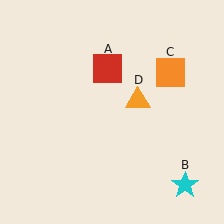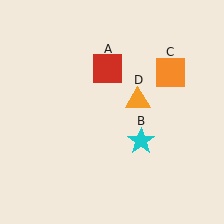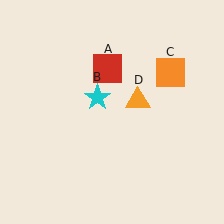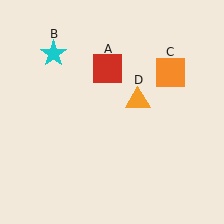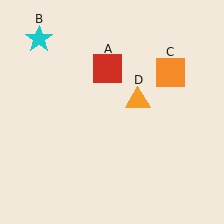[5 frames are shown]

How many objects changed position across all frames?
1 object changed position: cyan star (object B).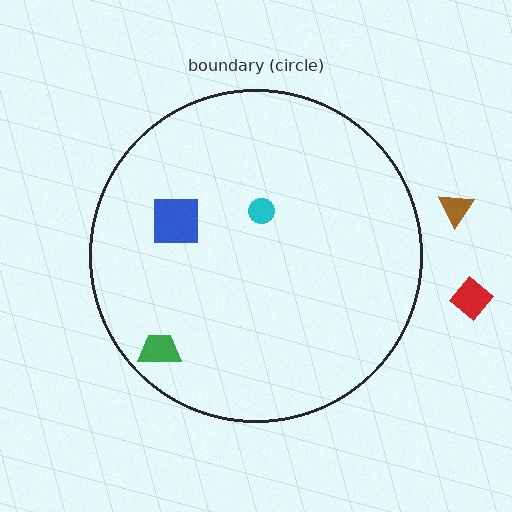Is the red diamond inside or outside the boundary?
Outside.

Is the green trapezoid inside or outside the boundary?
Inside.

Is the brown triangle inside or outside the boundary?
Outside.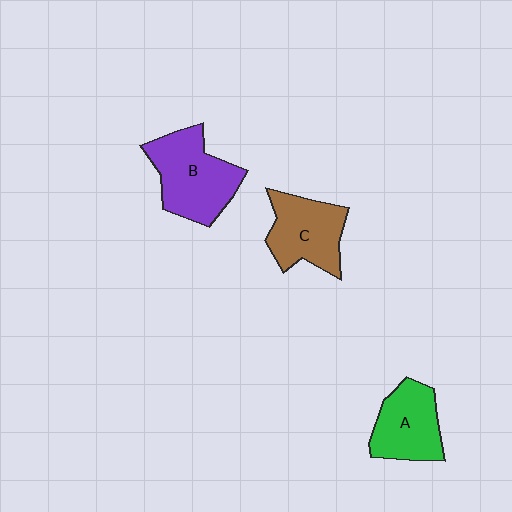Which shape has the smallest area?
Shape A (green).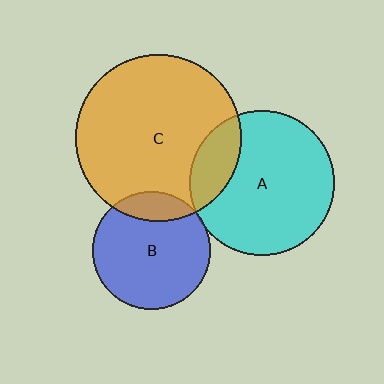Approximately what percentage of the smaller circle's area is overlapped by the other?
Approximately 20%.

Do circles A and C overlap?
Yes.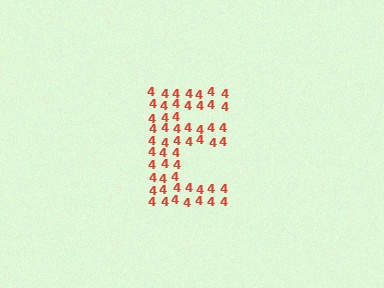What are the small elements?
The small elements are digit 4's.